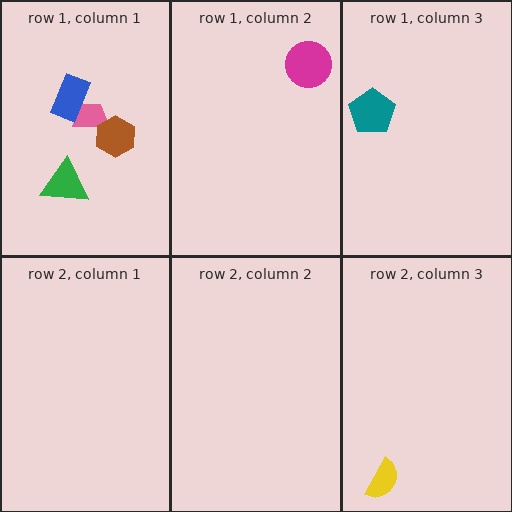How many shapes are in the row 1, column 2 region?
1.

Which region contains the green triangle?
The row 1, column 1 region.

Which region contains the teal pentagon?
The row 1, column 3 region.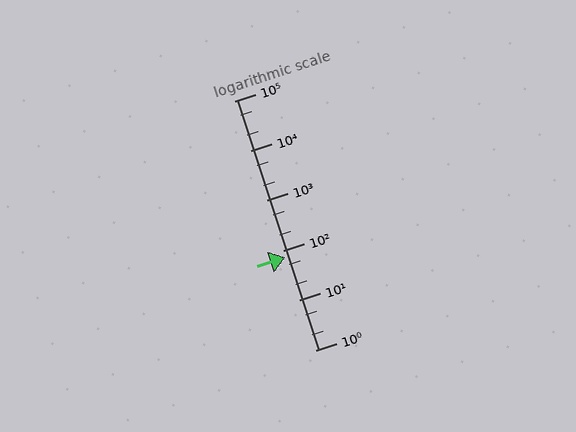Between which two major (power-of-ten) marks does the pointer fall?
The pointer is between 10 and 100.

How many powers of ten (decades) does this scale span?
The scale spans 5 decades, from 1 to 100000.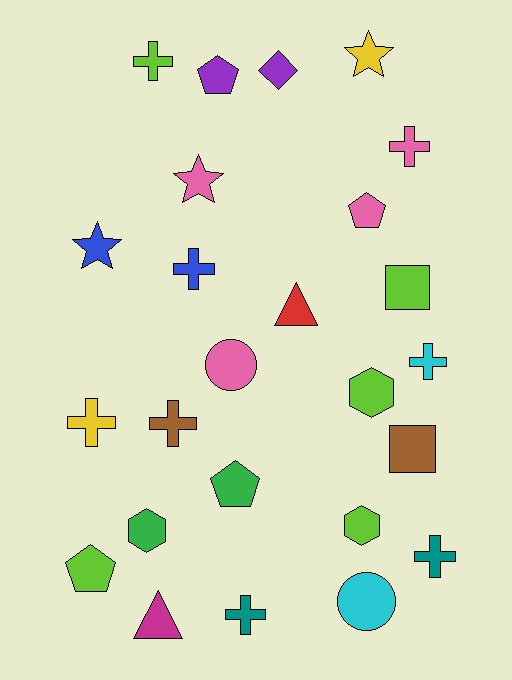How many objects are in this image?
There are 25 objects.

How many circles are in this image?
There are 2 circles.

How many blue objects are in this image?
There are 2 blue objects.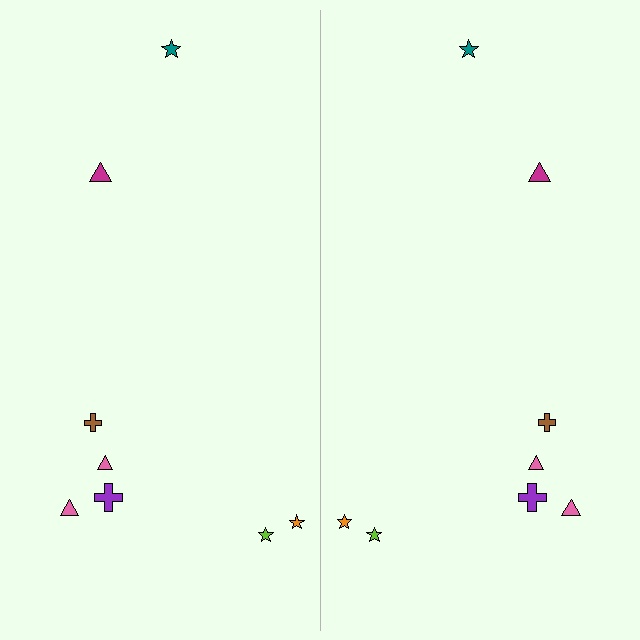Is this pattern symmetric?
Yes, this pattern has bilateral (reflection) symmetry.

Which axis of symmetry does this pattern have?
The pattern has a vertical axis of symmetry running through the center of the image.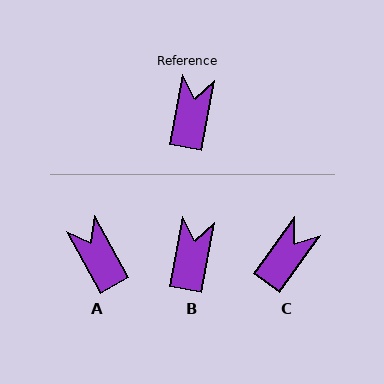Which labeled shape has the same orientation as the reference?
B.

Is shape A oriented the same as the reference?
No, it is off by about 40 degrees.